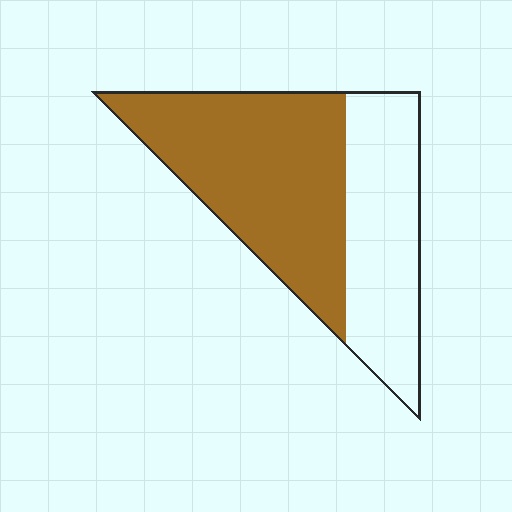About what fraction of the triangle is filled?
About three fifths (3/5).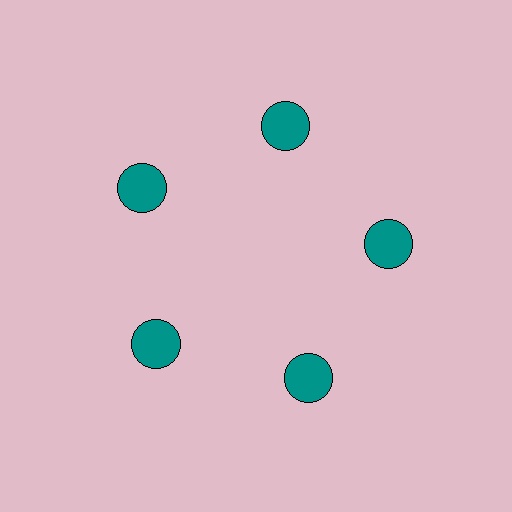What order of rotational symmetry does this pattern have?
This pattern has 5-fold rotational symmetry.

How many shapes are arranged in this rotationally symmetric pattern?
There are 5 shapes, arranged in 5 groups of 1.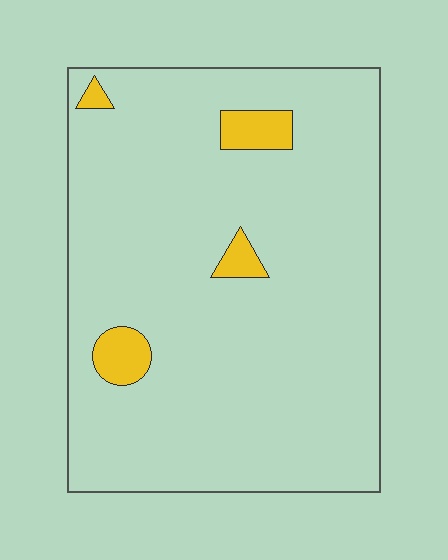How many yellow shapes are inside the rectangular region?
4.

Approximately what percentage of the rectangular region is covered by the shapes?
Approximately 5%.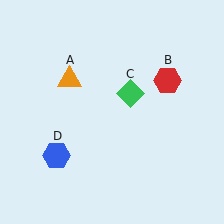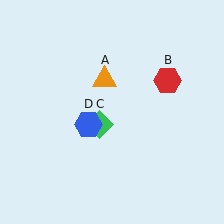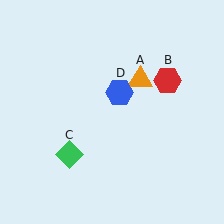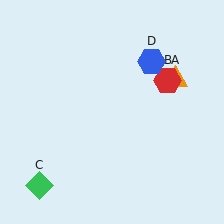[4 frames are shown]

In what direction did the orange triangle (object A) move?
The orange triangle (object A) moved right.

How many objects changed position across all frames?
3 objects changed position: orange triangle (object A), green diamond (object C), blue hexagon (object D).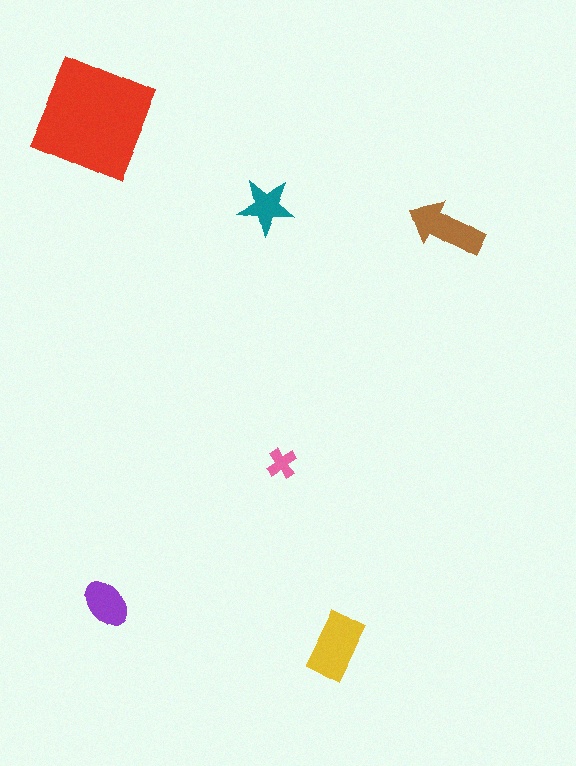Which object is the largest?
The red square.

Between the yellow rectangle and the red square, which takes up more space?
The red square.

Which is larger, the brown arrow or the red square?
The red square.